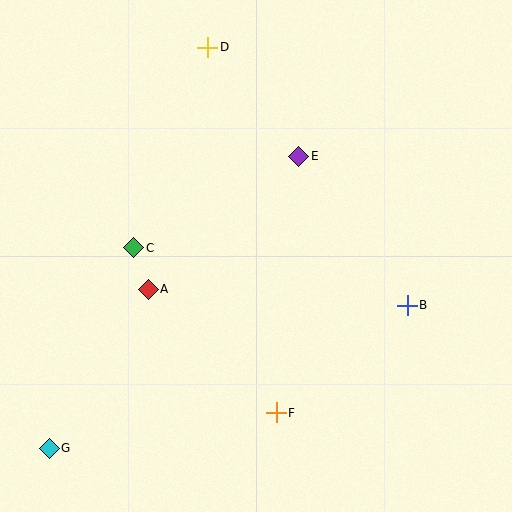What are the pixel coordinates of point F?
Point F is at (276, 413).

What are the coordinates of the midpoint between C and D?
The midpoint between C and D is at (171, 148).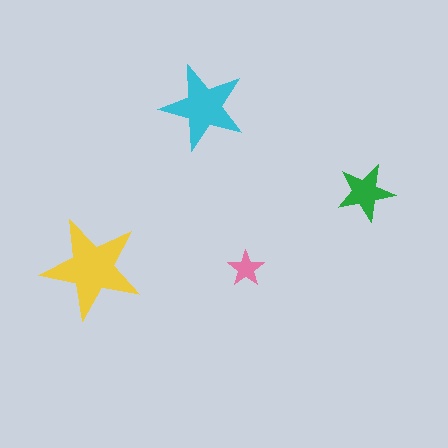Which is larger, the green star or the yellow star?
The yellow one.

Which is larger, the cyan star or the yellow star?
The yellow one.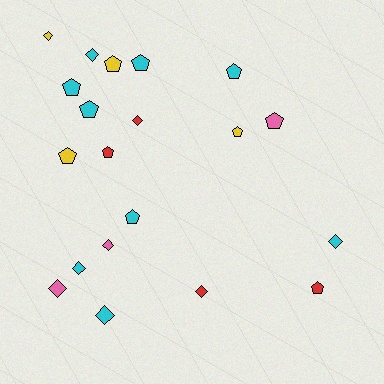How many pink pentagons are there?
There is 1 pink pentagon.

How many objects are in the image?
There are 20 objects.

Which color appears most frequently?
Cyan, with 9 objects.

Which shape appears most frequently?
Pentagon, with 11 objects.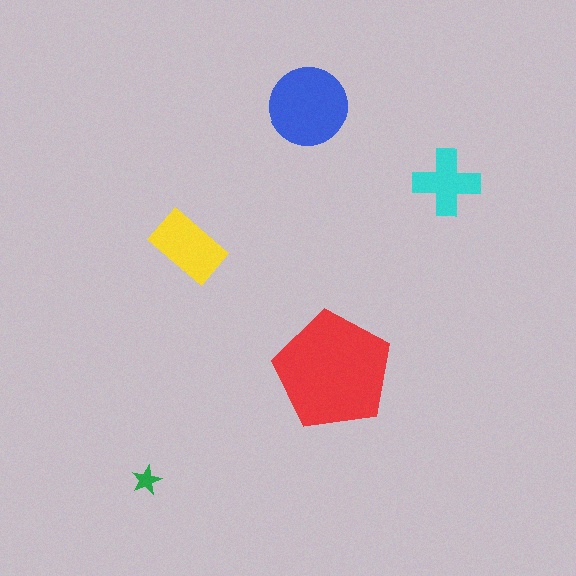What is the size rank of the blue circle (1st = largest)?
2nd.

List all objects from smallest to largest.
The green star, the cyan cross, the yellow rectangle, the blue circle, the red pentagon.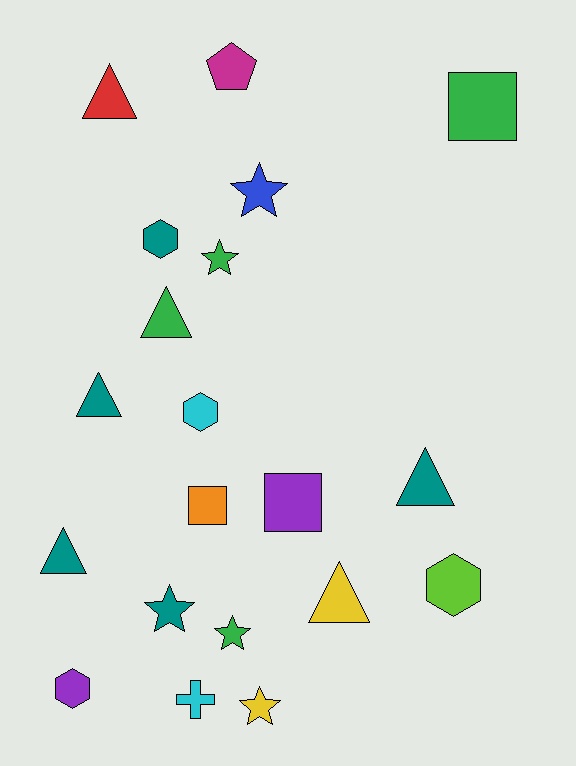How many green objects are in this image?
There are 4 green objects.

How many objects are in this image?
There are 20 objects.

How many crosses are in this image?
There is 1 cross.